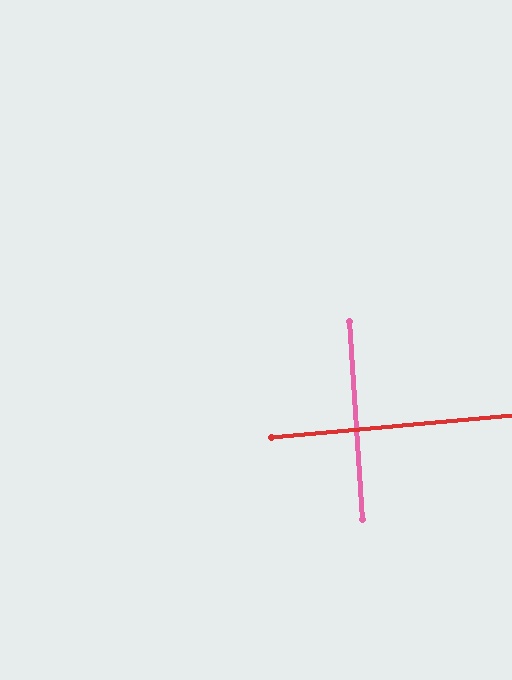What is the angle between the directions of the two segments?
Approximately 89 degrees.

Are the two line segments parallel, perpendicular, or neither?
Perpendicular — they meet at approximately 89°.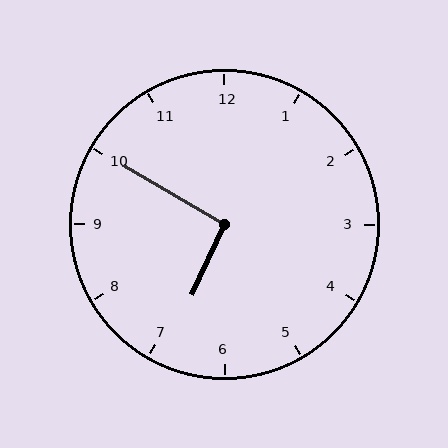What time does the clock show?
6:50.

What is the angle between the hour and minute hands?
Approximately 95 degrees.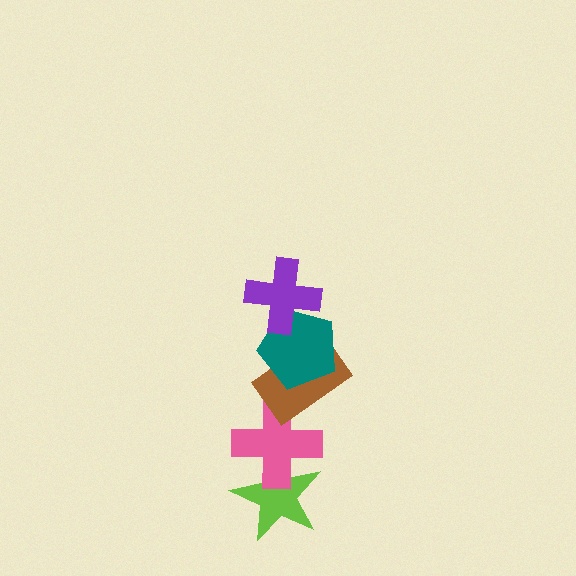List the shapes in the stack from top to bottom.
From top to bottom: the purple cross, the teal pentagon, the brown rectangle, the pink cross, the lime star.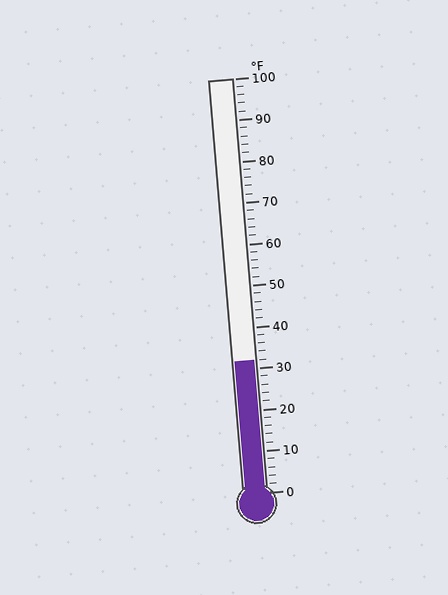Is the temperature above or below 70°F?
The temperature is below 70°F.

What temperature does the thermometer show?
The thermometer shows approximately 32°F.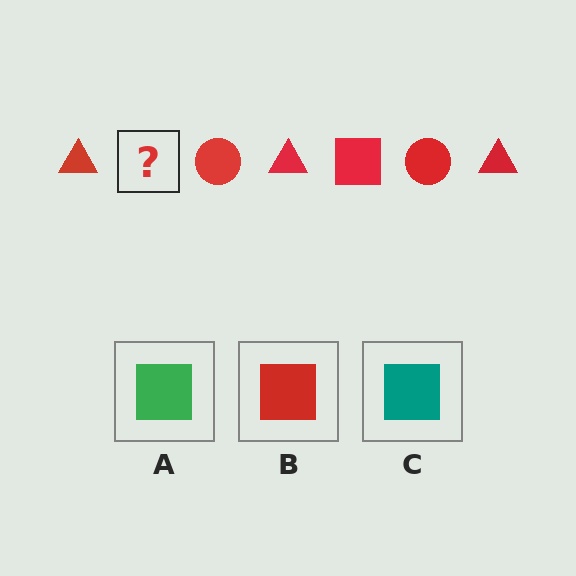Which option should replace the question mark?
Option B.